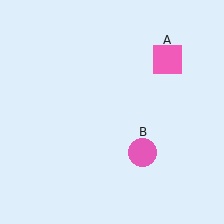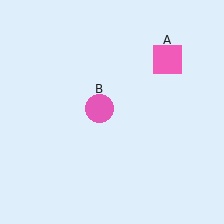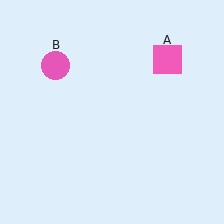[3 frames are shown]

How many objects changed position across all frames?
1 object changed position: pink circle (object B).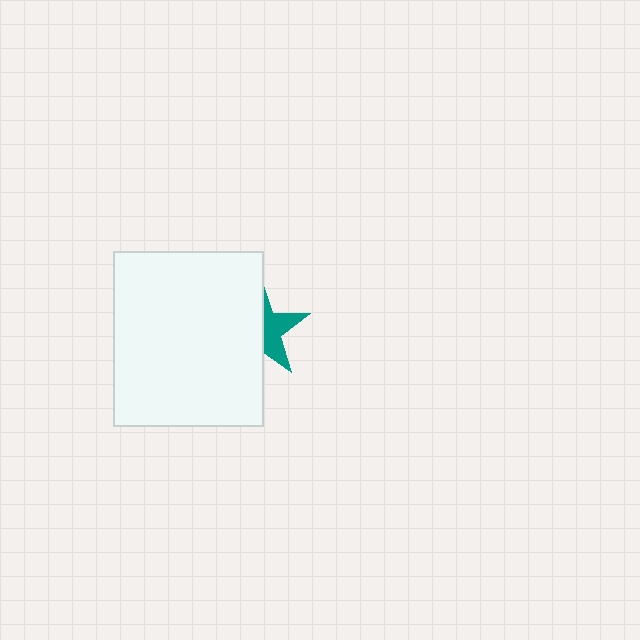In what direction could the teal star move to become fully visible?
The teal star could move right. That would shift it out from behind the white rectangle entirely.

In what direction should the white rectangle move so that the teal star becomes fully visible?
The white rectangle should move left. That is the shortest direction to clear the overlap and leave the teal star fully visible.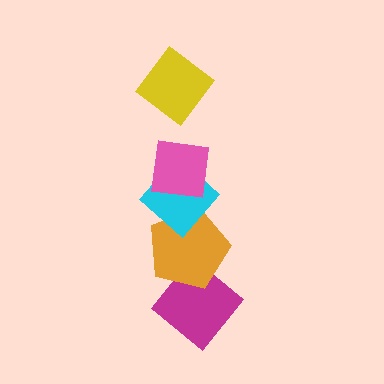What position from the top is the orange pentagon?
The orange pentagon is 4th from the top.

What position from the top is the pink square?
The pink square is 2nd from the top.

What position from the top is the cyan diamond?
The cyan diamond is 3rd from the top.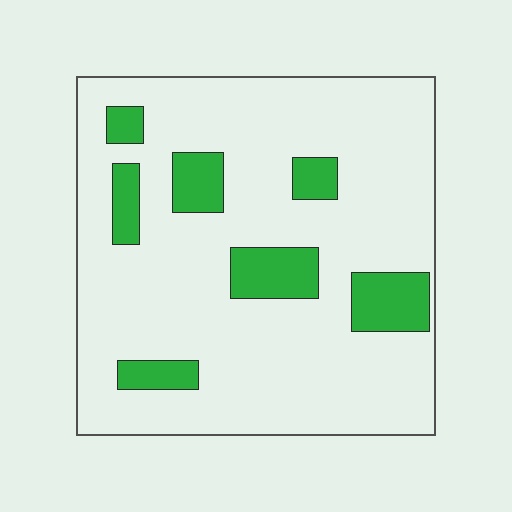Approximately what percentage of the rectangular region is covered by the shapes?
Approximately 15%.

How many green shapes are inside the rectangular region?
7.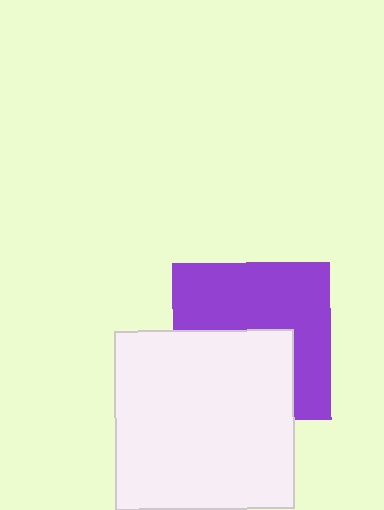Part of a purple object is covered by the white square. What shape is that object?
It is a square.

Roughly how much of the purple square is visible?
About half of it is visible (roughly 55%).